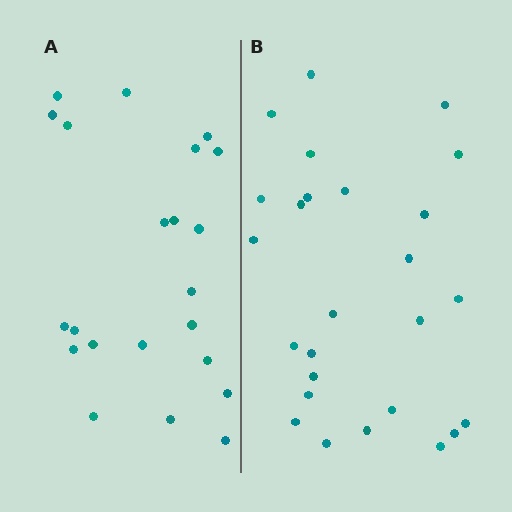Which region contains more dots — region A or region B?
Region B (the right region) has more dots.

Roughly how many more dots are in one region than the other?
Region B has about 4 more dots than region A.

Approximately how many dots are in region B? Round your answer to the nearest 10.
About 30 dots. (The exact count is 26, which rounds to 30.)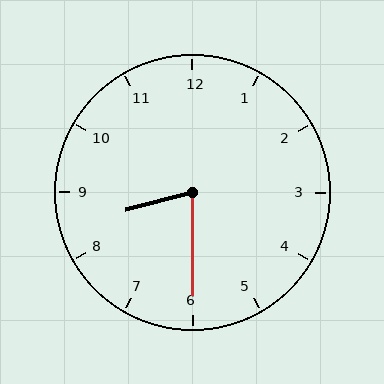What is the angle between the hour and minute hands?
Approximately 75 degrees.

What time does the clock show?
8:30.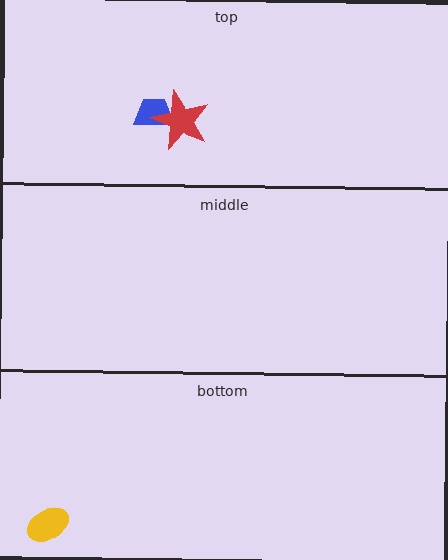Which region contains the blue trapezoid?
The top region.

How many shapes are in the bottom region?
1.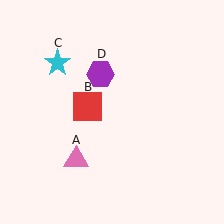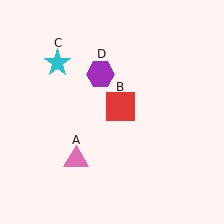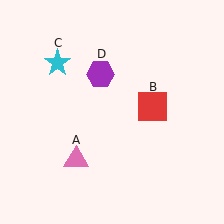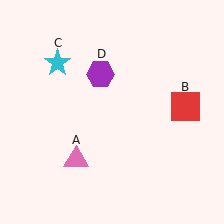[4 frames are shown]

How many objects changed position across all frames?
1 object changed position: red square (object B).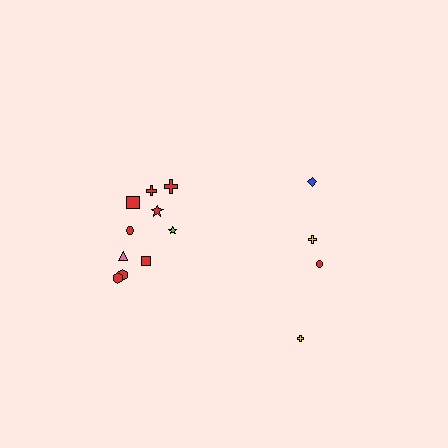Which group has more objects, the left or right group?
The left group.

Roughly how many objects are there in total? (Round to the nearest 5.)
Roughly 15 objects in total.